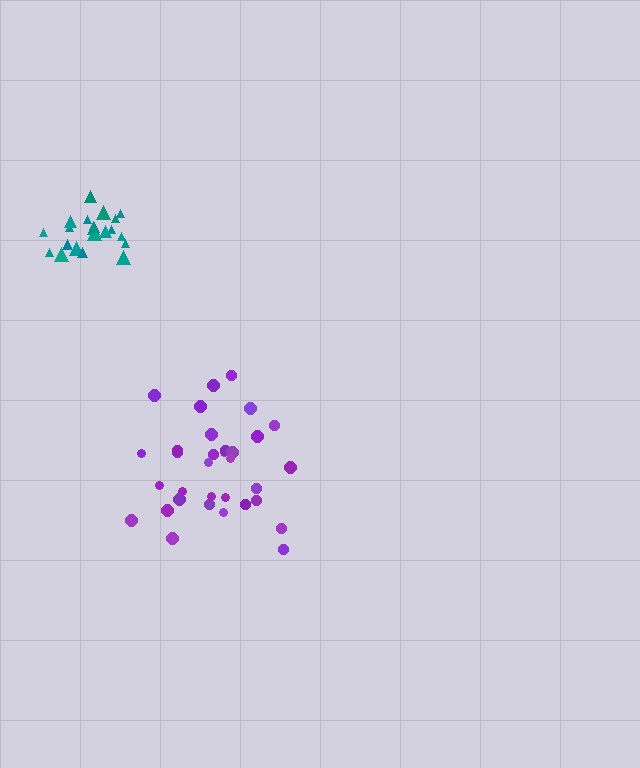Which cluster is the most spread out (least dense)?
Purple.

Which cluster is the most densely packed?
Teal.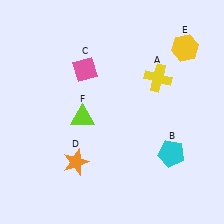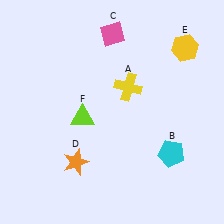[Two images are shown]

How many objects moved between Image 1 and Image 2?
2 objects moved between the two images.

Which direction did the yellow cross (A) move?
The yellow cross (A) moved left.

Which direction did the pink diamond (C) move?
The pink diamond (C) moved up.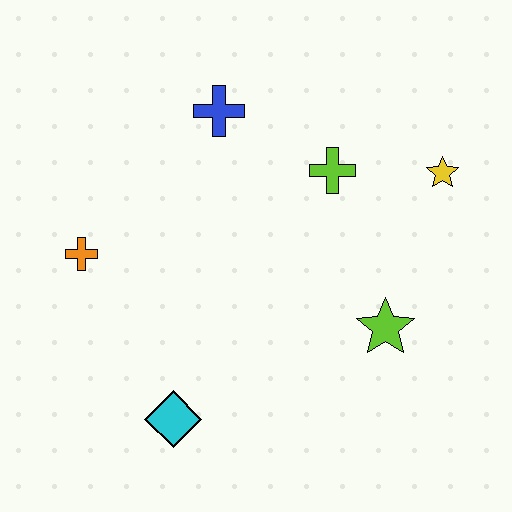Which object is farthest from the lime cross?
The cyan diamond is farthest from the lime cross.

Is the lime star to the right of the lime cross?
Yes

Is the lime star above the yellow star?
No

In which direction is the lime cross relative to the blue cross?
The lime cross is to the right of the blue cross.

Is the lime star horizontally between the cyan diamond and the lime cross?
No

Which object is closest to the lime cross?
The yellow star is closest to the lime cross.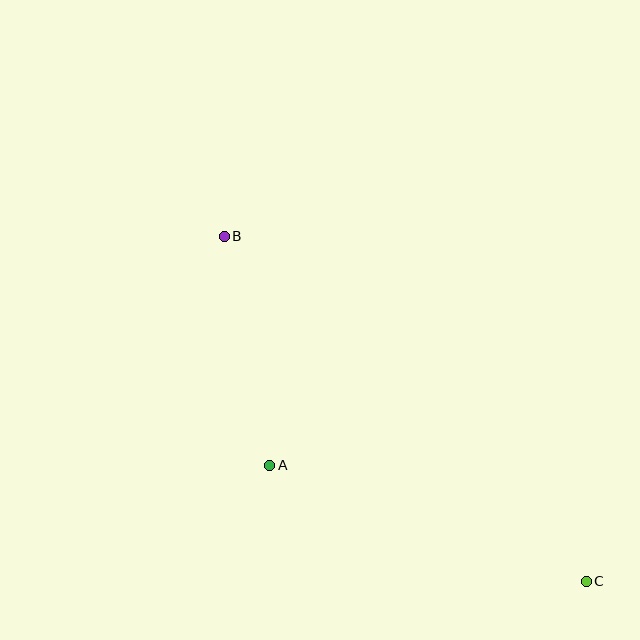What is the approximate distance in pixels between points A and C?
The distance between A and C is approximately 337 pixels.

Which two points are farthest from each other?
Points B and C are farthest from each other.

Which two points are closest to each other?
Points A and B are closest to each other.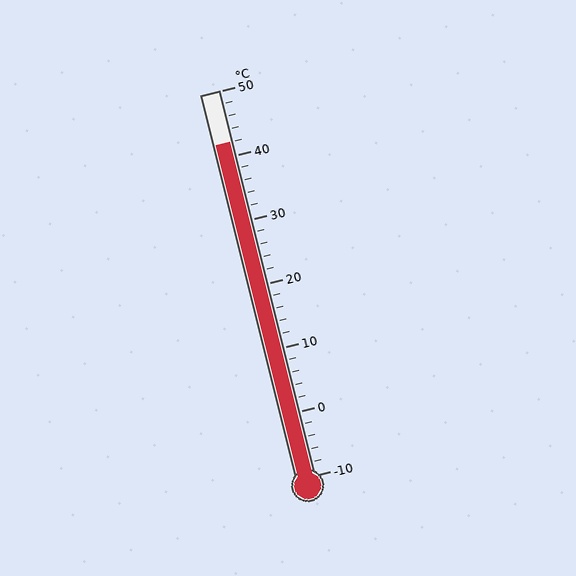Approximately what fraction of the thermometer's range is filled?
The thermometer is filled to approximately 85% of its range.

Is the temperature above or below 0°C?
The temperature is above 0°C.